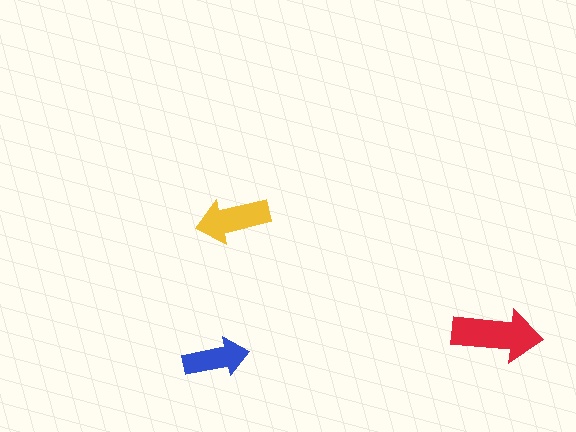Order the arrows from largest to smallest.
the red one, the yellow one, the blue one.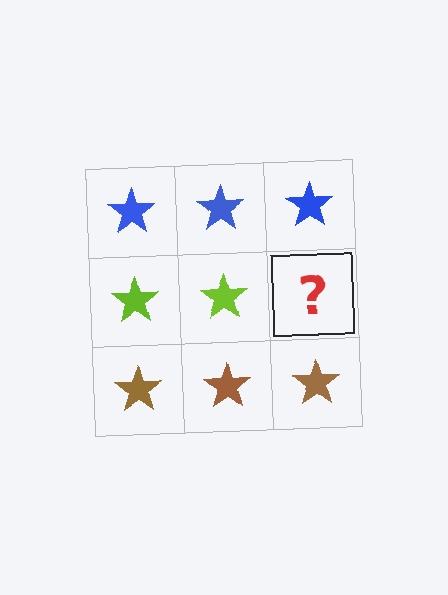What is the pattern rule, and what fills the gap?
The rule is that each row has a consistent color. The gap should be filled with a lime star.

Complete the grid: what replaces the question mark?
The question mark should be replaced with a lime star.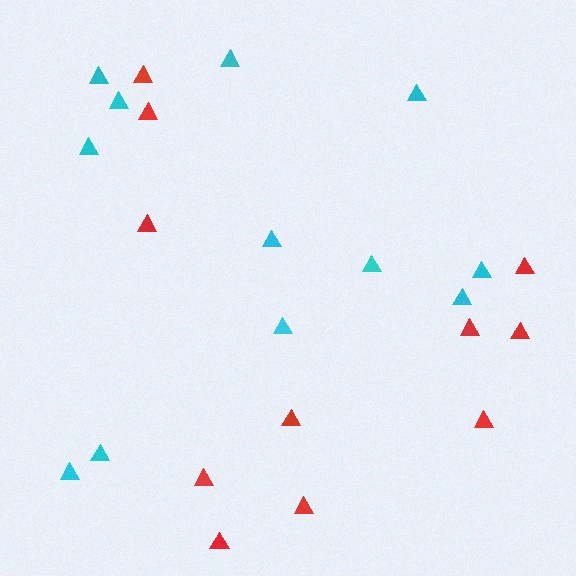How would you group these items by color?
There are 2 groups: one group of red triangles (11) and one group of cyan triangles (12).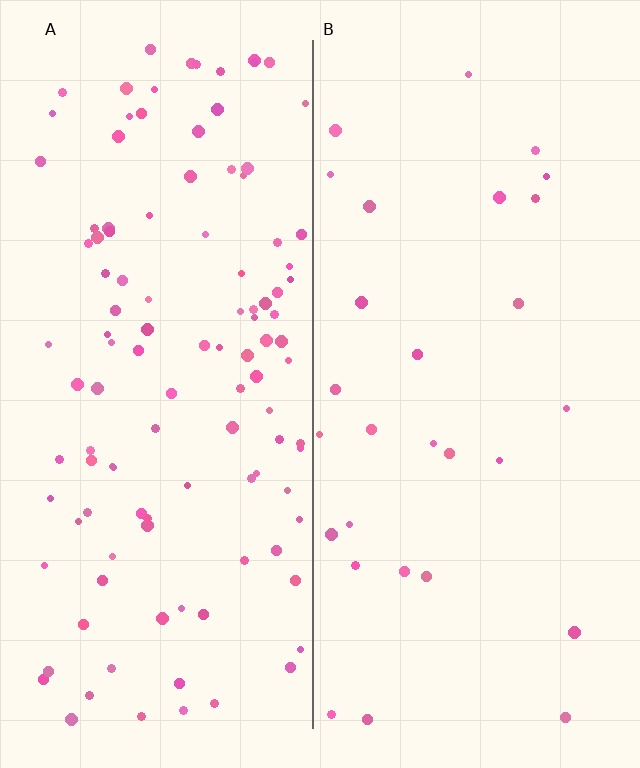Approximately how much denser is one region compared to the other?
Approximately 4.0× — region A over region B.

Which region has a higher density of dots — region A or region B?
A (the left).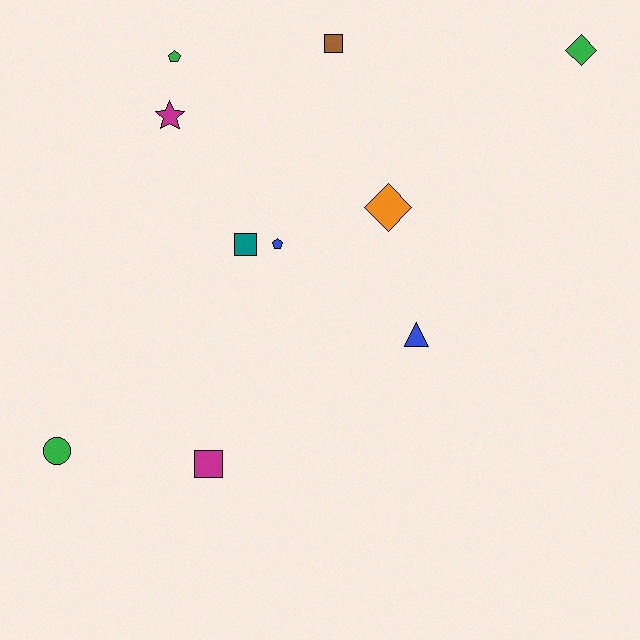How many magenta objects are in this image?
There are 2 magenta objects.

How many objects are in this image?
There are 10 objects.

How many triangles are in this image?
There is 1 triangle.